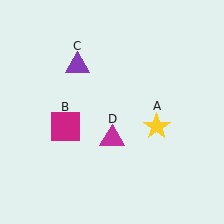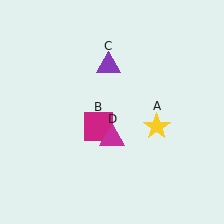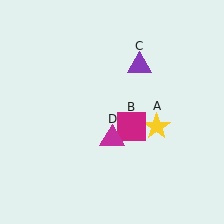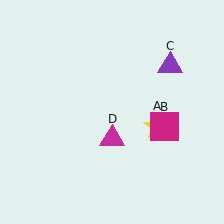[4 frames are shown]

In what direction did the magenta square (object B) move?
The magenta square (object B) moved right.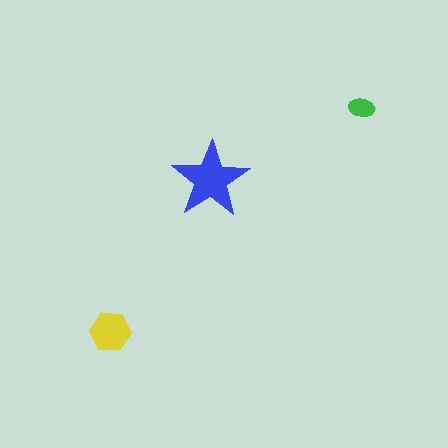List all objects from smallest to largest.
The green ellipse, the yellow hexagon, the blue star.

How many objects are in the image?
There are 3 objects in the image.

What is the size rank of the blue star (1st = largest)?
1st.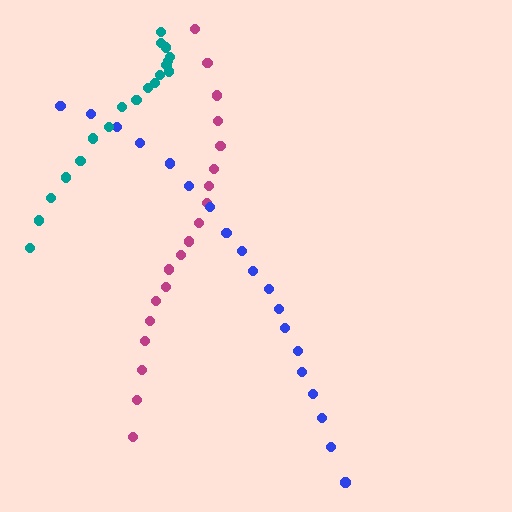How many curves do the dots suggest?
There are 3 distinct paths.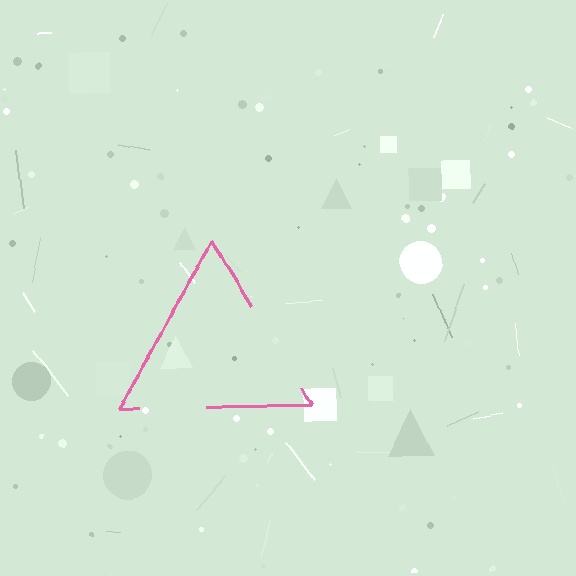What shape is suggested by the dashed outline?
The dashed outline suggests a triangle.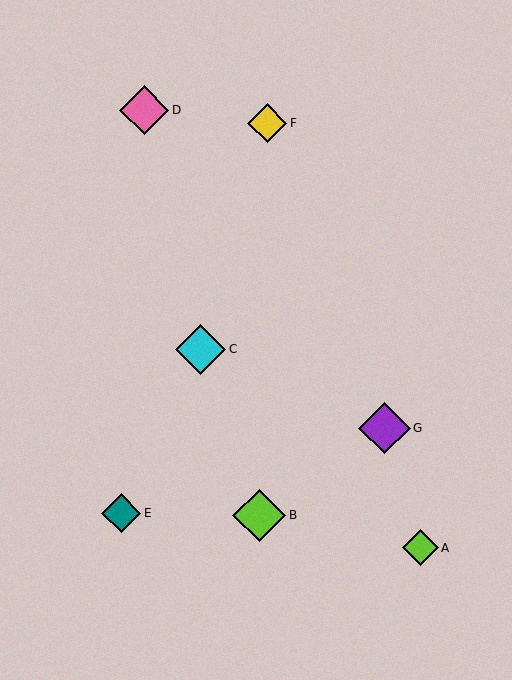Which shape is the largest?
The lime diamond (labeled B) is the largest.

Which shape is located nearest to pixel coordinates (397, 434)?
The purple diamond (labeled G) at (384, 428) is nearest to that location.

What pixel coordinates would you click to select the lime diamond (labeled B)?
Click at (259, 515) to select the lime diamond B.